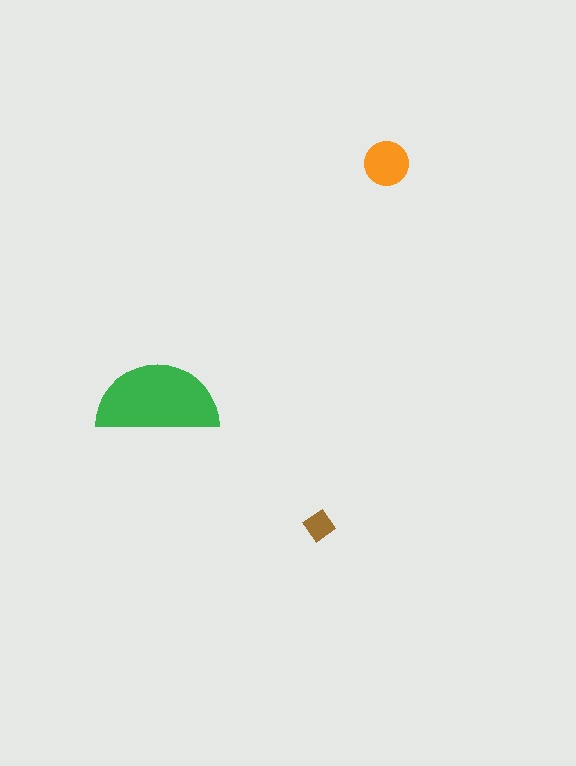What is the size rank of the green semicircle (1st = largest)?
1st.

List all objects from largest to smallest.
The green semicircle, the orange circle, the brown diamond.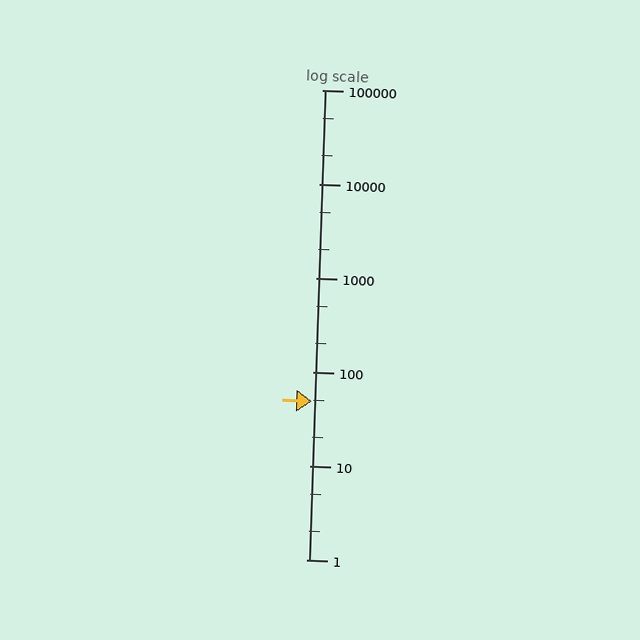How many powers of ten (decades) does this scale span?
The scale spans 5 decades, from 1 to 100000.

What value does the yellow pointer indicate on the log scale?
The pointer indicates approximately 49.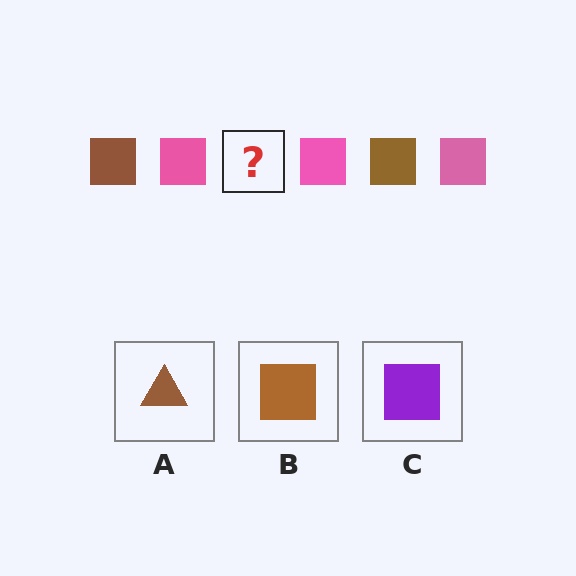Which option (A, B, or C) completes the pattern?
B.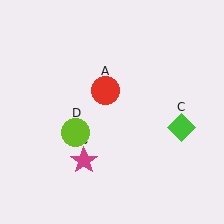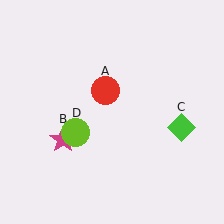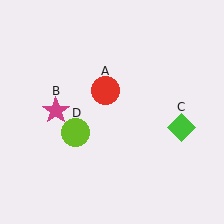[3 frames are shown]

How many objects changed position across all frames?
1 object changed position: magenta star (object B).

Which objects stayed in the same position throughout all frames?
Red circle (object A) and green diamond (object C) and lime circle (object D) remained stationary.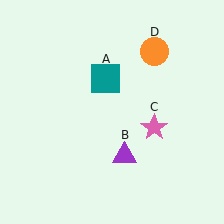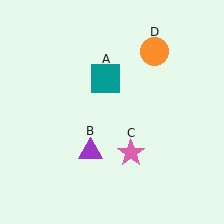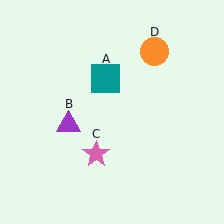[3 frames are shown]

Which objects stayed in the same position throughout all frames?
Teal square (object A) and orange circle (object D) remained stationary.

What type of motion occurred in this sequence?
The purple triangle (object B), pink star (object C) rotated clockwise around the center of the scene.